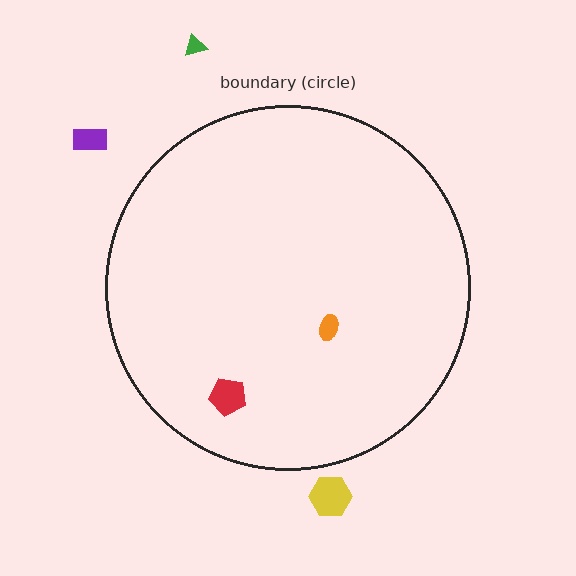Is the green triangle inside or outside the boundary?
Outside.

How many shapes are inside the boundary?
2 inside, 3 outside.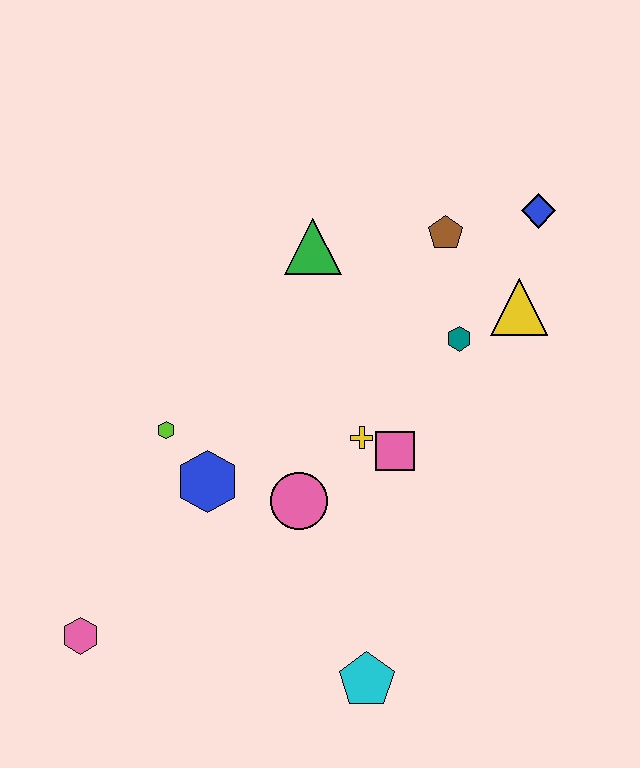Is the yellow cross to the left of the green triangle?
No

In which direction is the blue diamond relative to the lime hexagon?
The blue diamond is to the right of the lime hexagon.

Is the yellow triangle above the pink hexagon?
Yes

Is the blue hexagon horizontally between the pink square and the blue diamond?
No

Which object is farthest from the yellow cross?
The pink hexagon is farthest from the yellow cross.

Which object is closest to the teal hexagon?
The yellow triangle is closest to the teal hexagon.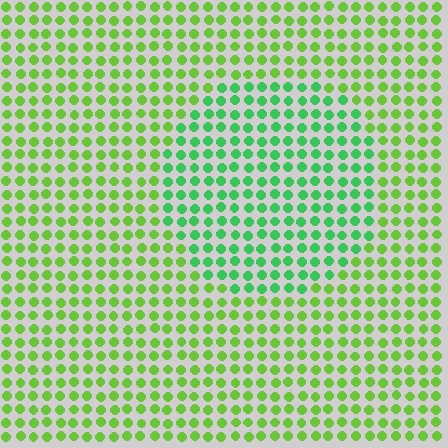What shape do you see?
I see a circle.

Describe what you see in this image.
The image is filled with small lime elements in a uniform arrangement. A circle-shaped region is visible where the elements are tinted to a slightly different hue, forming a subtle color boundary.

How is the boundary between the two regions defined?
The boundary is defined purely by a slight shift in hue (about 35 degrees). Spacing, size, and orientation are identical on both sides.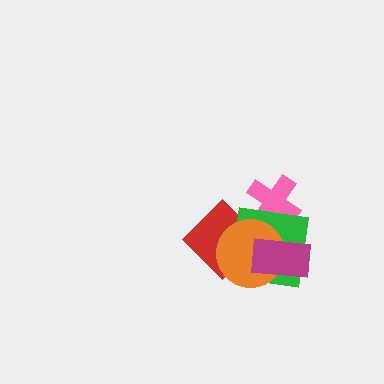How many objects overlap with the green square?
4 objects overlap with the green square.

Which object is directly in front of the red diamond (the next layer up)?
The green square is directly in front of the red diamond.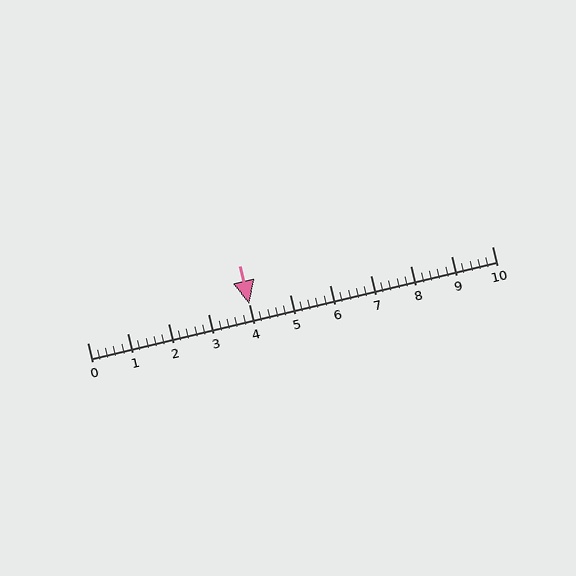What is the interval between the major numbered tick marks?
The major tick marks are spaced 1 units apart.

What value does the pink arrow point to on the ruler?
The pink arrow points to approximately 4.0.